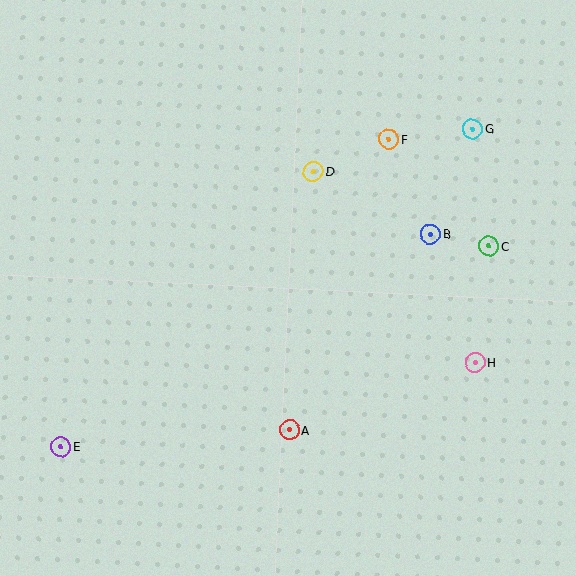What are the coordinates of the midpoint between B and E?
The midpoint between B and E is at (246, 340).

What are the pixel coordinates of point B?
Point B is at (430, 234).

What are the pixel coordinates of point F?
Point F is at (389, 139).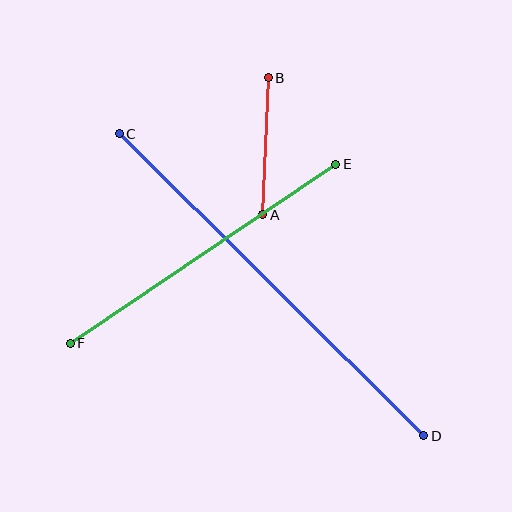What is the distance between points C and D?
The distance is approximately 429 pixels.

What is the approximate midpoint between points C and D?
The midpoint is at approximately (272, 285) pixels.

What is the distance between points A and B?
The distance is approximately 137 pixels.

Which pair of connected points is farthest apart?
Points C and D are farthest apart.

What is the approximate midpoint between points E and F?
The midpoint is at approximately (203, 254) pixels.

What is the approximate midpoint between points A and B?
The midpoint is at approximately (265, 146) pixels.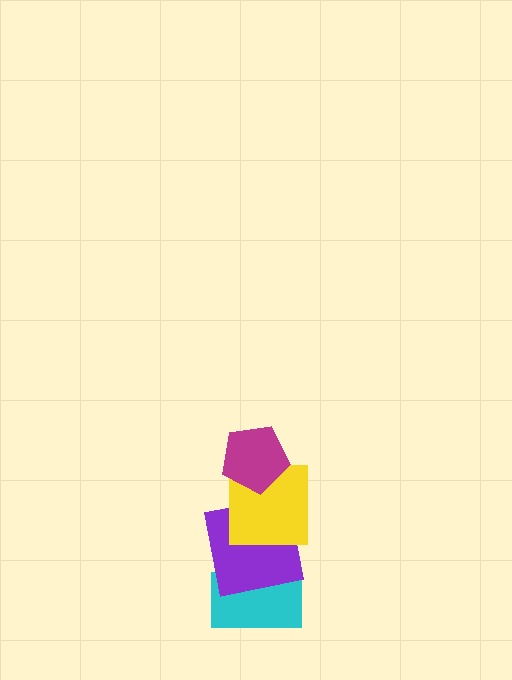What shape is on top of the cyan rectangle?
The purple square is on top of the cyan rectangle.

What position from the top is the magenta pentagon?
The magenta pentagon is 1st from the top.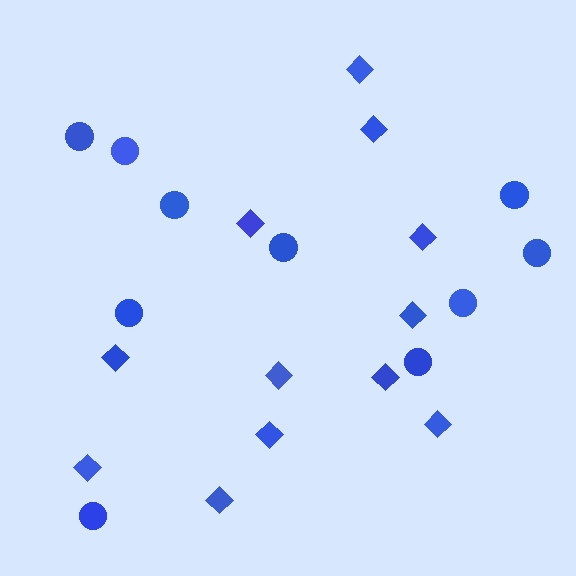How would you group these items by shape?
There are 2 groups: one group of diamonds (12) and one group of circles (10).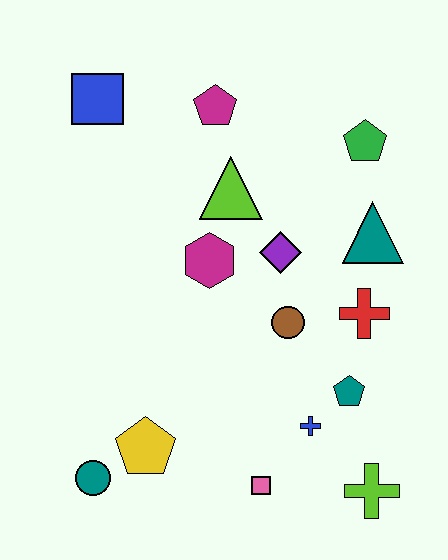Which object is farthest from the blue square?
The lime cross is farthest from the blue square.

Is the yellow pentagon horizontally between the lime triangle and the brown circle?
No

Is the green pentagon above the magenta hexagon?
Yes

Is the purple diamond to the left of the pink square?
No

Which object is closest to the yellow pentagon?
The teal circle is closest to the yellow pentagon.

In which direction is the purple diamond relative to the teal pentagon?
The purple diamond is above the teal pentagon.